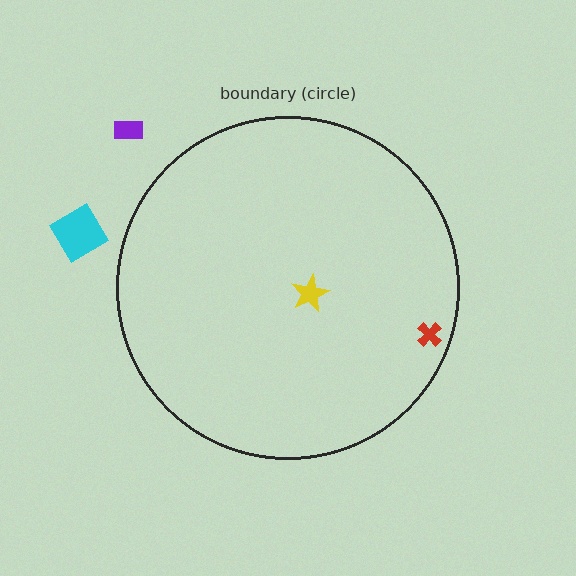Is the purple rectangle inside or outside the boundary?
Outside.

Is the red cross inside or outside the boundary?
Inside.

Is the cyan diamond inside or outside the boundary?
Outside.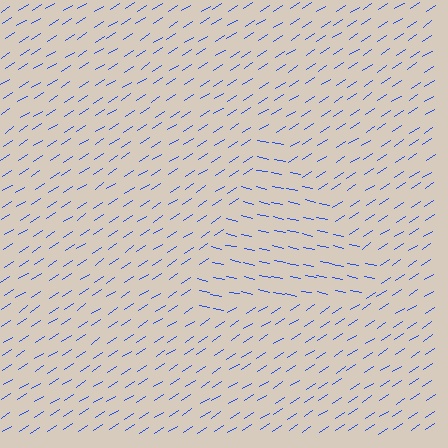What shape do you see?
I see a triangle.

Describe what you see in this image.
The image is filled with small blue line segments. A triangle region in the image has lines oriented differently from the surrounding lines, creating a visible texture boundary.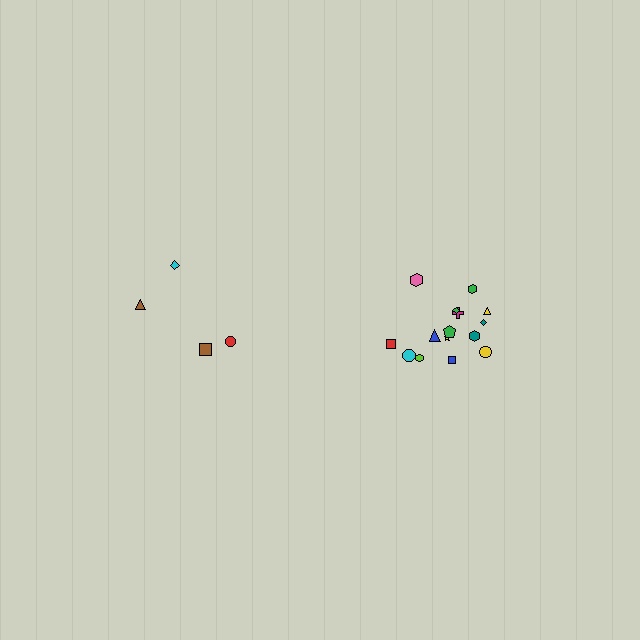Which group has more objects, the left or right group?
The right group.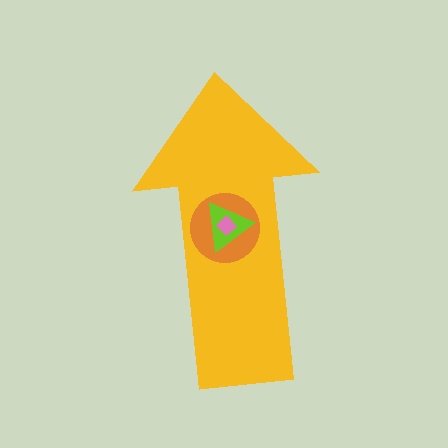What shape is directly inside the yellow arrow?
The orange circle.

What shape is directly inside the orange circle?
The lime triangle.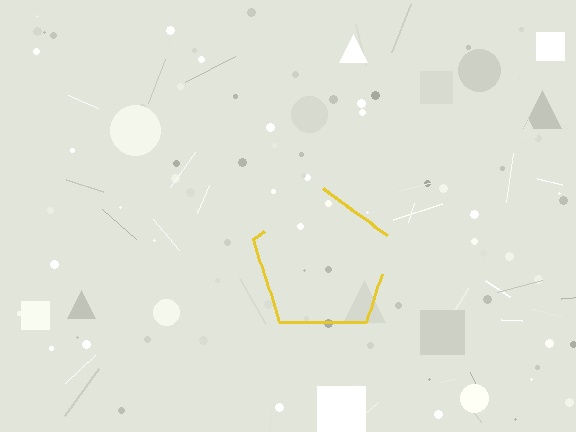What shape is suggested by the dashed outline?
The dashed outline suggests a pentagon.